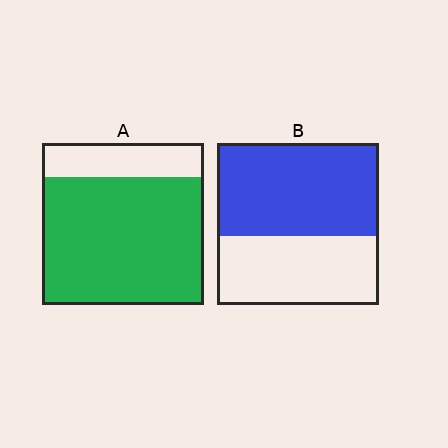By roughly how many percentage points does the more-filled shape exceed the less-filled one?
By roughly 20 percentage points (A over B).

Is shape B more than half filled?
Yes.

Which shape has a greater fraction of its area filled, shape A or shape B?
Shape A.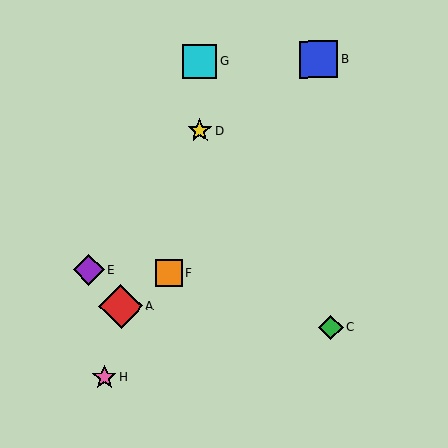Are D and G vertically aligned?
Yes, both are at x≈200.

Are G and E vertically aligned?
No, G is at x≈200 and E is at x≈89.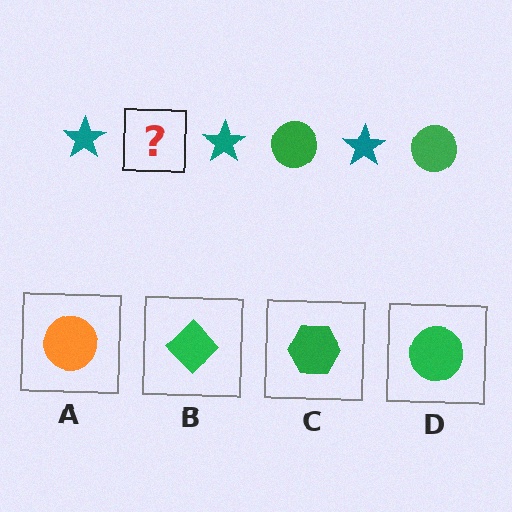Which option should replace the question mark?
Option D.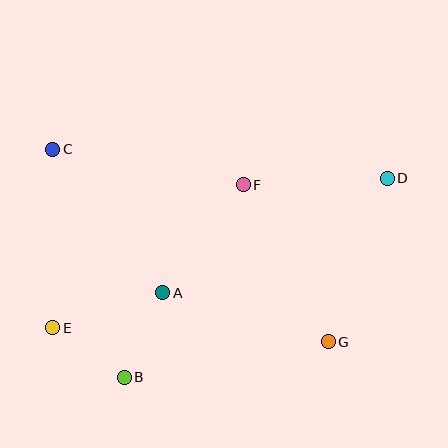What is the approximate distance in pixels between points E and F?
The distance between E and F is approximately 238 pixels.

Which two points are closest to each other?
Points B and E are closest to each other.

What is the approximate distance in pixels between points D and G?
The distance between D and G is approximately 174 pixels.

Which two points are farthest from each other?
Points D and E are farthest from each other.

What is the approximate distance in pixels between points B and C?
The distance between B and C is approximately 239 pixels.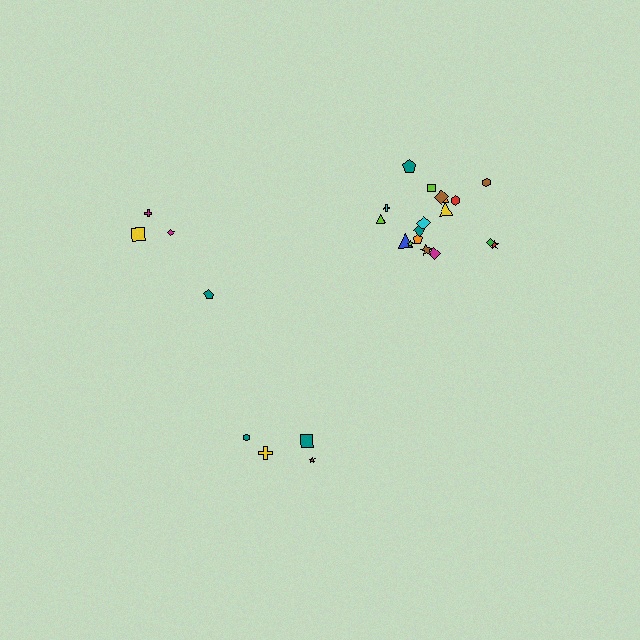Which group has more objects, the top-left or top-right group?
The top-right group.